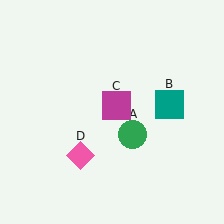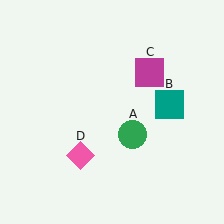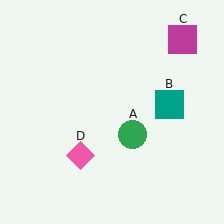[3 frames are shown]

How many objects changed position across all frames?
1 object changed position: magenta square (object C).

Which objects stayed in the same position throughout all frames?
Green circle (object A) and teal square (object B) and pink diamond (object D) remained stationary.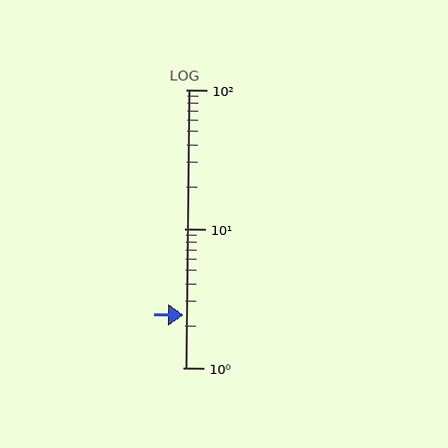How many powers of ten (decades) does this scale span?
The scale spans 2 decades, from 1 to 100.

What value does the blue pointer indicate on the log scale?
The pointer indicates approximately 2.4.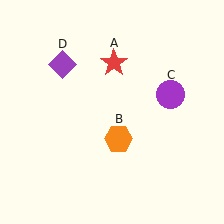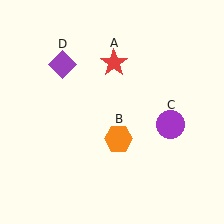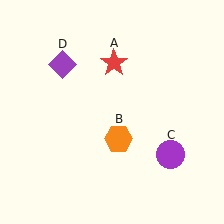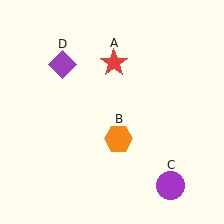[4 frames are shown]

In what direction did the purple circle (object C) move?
The purple circle (object C) moved down.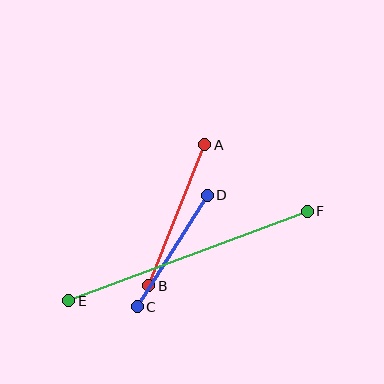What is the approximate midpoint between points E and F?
The midpoint is at approximately (188, 256) pixels.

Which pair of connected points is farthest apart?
Points E and F are farthest apart.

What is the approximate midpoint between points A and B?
The midpoint is at approximately (177, 215) pixels.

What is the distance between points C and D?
The distance is approximately 132 pixels.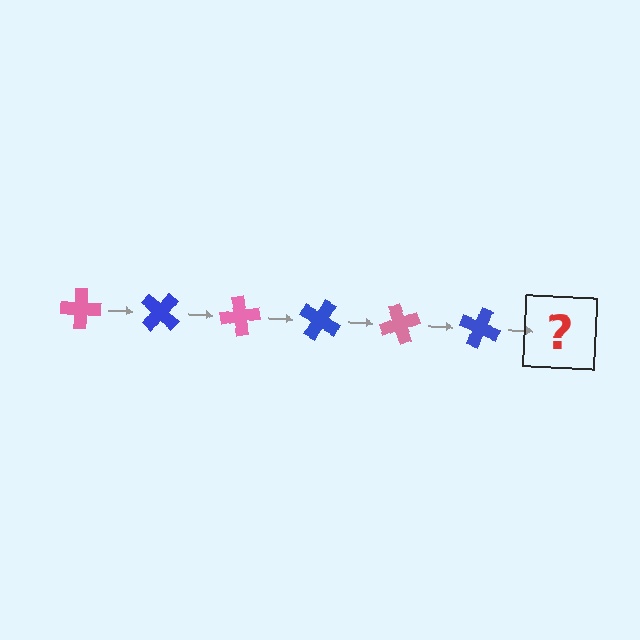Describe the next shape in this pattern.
It should be a pink cross, rotated 240 degrees from the start.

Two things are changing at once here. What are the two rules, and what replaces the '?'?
The two rules are that it rotates 40 degrees each step and the color cycles through pink and blue. The '?' should be a pink cross, rotated 240 degrees from the start.